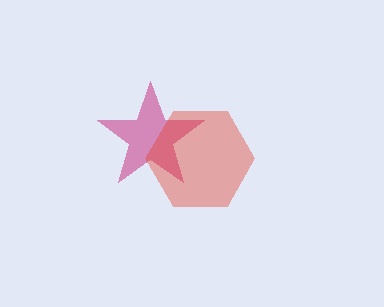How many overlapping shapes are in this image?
There are 2 overlapping shapes in the image.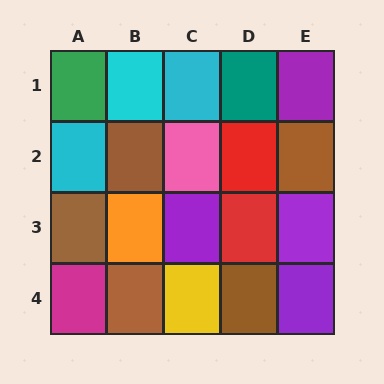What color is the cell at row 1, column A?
Green.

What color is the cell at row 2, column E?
Brown.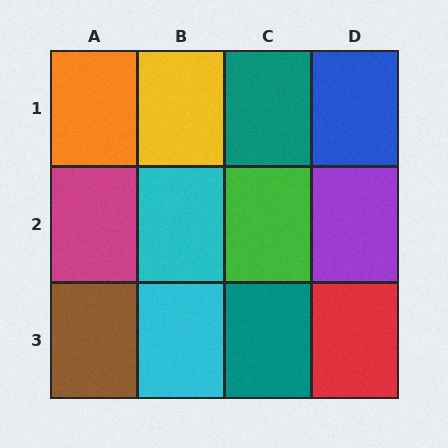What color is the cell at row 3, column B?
Cyan.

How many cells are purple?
1 cell is purple.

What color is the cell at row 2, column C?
Green.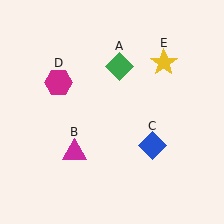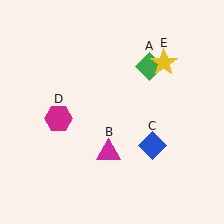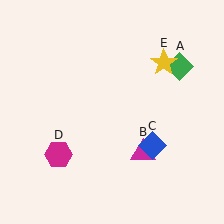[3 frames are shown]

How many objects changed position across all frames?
3 objects changed position: green diamond (object A), magenta triangle (object B), magenta hexagon (object D).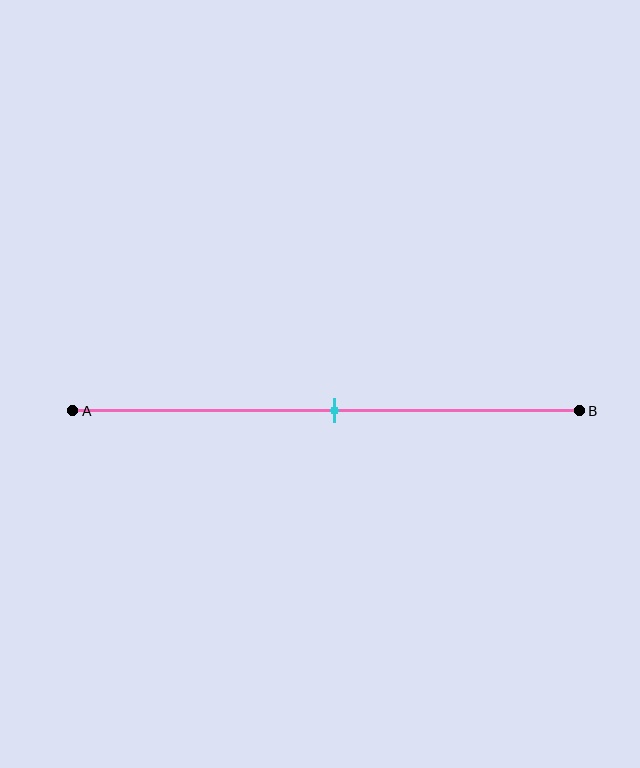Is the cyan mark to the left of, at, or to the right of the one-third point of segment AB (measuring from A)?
The cyan mark is to the right of the one-third point of segment AB.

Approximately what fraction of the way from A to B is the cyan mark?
The cyan mark is approximately 50% of the way from A to B.